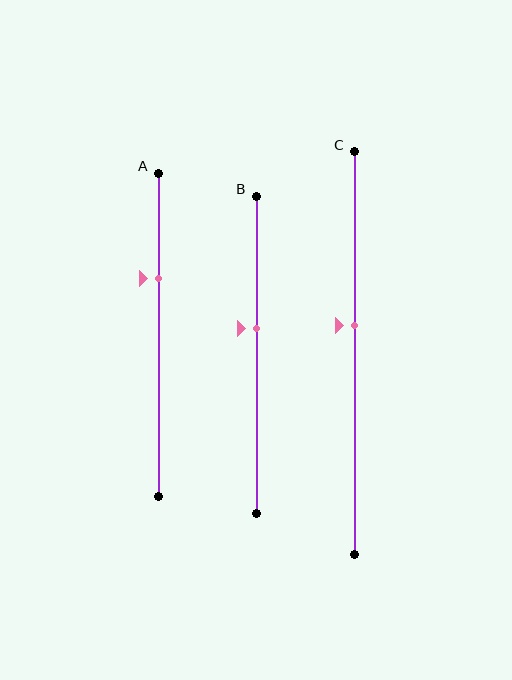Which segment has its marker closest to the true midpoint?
Segment C has its marker closest to the true midpoint.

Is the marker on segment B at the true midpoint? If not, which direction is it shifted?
No, the marker on segment B is shifted upward by about 8% of the segment length.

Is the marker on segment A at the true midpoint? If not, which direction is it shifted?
No, the marker on segment A is shifted upward by about 17% of the segment length.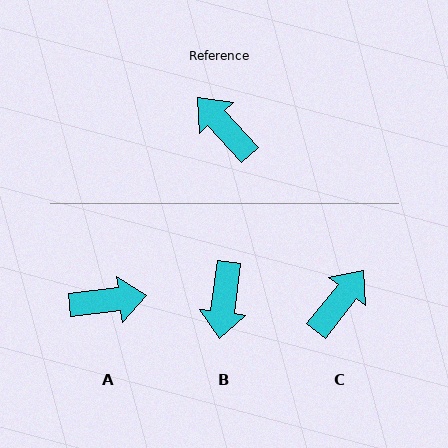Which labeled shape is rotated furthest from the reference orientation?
B, about 130 degrees away.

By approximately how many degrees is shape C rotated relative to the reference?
Approximately 81 degrees clockwise.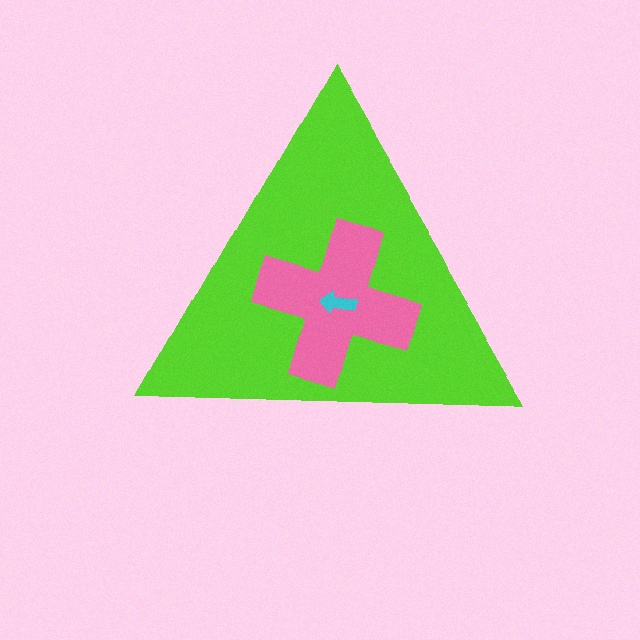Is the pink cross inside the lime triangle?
Yes.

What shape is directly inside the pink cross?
The cyan arrow.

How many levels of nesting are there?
3.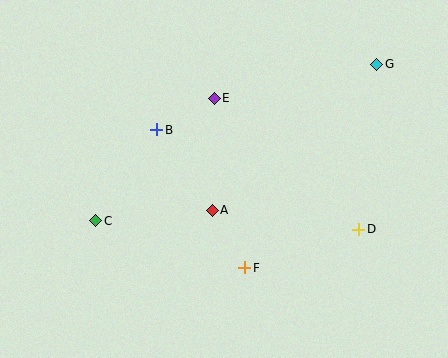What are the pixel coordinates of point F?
Point F is at (245, 268).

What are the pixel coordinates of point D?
Point D is at (359, 229).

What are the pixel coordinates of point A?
Point A is at (212, 210).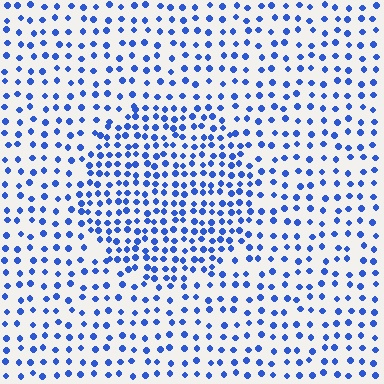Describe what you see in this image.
The image contains small blue elements arranged at two different densities. A circle-shaped region is visible where the elements are more densely packed than the surrounding area.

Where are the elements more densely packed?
The elements are more densely packed inside the circle boundary.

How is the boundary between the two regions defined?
The boundary is defined by a change in element density (approximately 1.8x ratio). All elements are the same color, size, and shape.